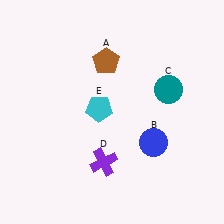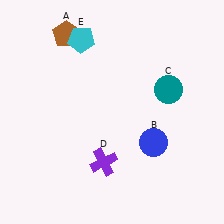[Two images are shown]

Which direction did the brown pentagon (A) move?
The brown pentagon (A) moved left.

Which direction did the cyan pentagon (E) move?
The cyan pentagon (E) moved up.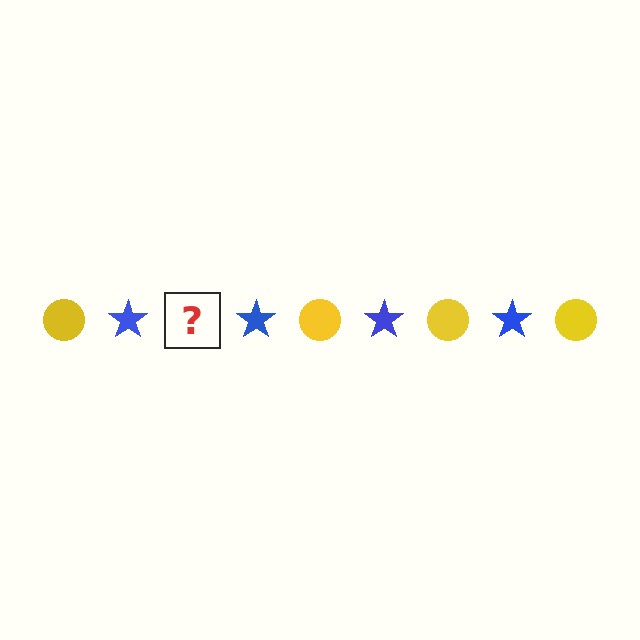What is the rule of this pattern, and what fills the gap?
The rule is that the pattern alternates between yellow circle and blue star. The gap should be filled with a yellow circle.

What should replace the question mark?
The question mark should be replaced with a yellow circle.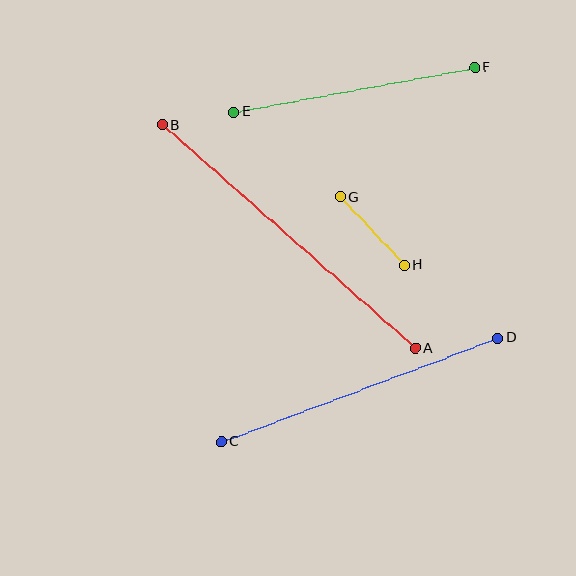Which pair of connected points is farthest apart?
Points A and B are farthest apart.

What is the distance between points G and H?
The distance is approximately 94 pixels.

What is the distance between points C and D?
The distance is approximately 295 pixels.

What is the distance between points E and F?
The distance is approximately 246 pixels.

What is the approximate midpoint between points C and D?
The midpoint is at approximately (360, 390) pixels.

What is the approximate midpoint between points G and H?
The midpoint is at approximately (372, 231) pixels.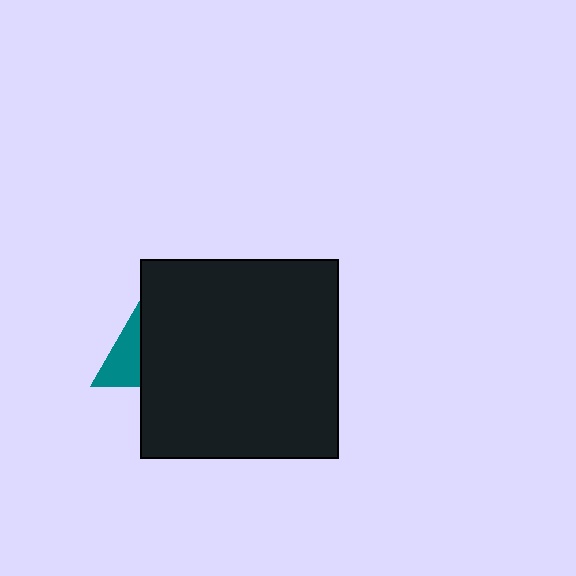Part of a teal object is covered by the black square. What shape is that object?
It is a triangle.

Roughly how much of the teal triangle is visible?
A small part of it is visible (roughly 42%).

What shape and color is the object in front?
The object in front is a black square.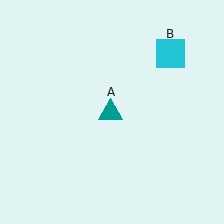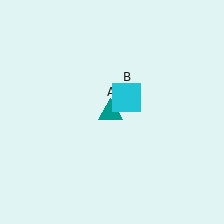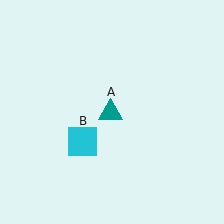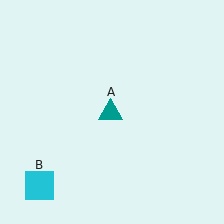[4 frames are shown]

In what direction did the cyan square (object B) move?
The cyan square (object B) moved down and to the left.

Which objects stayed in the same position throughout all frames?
Teal triangle (object A) remained stationary.